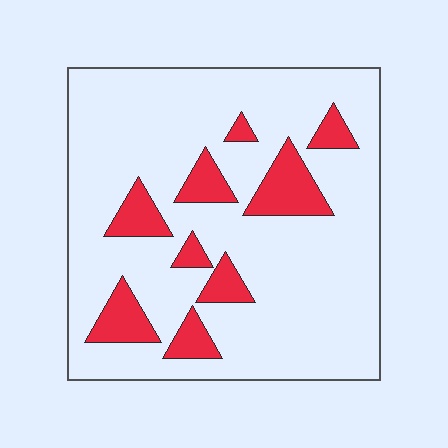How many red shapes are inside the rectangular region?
9.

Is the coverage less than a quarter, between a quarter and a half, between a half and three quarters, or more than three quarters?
Less than a quarter.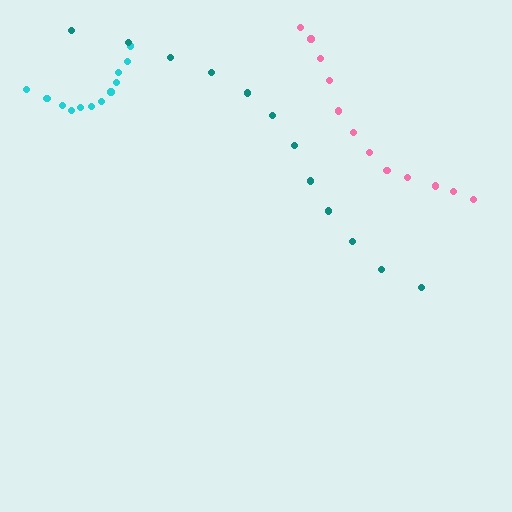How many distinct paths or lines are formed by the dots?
There are 3 distinct paths.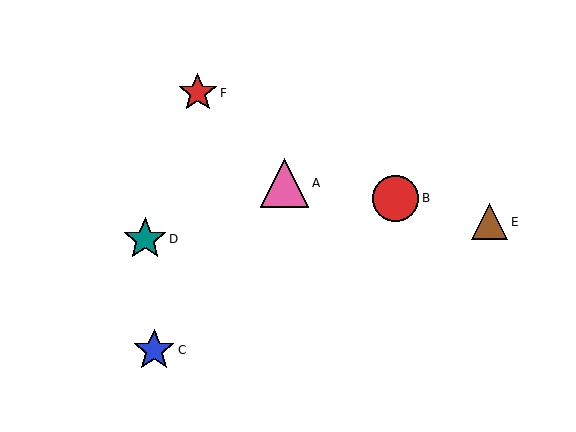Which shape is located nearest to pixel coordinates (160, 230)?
The teal star (labeled D) at (145, 239) is nearest to that location.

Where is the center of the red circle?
The center of the red circle is at (396, 198).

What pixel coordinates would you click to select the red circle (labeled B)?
Click at (396, 198) to select the red circle B.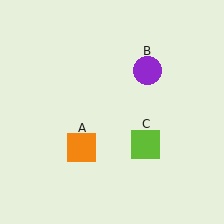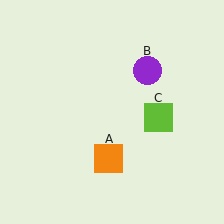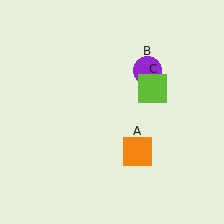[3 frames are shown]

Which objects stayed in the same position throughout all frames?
Purple circle (object B) remained stationary.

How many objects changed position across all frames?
2 objects changed position: orange square (object A), lime square (object C).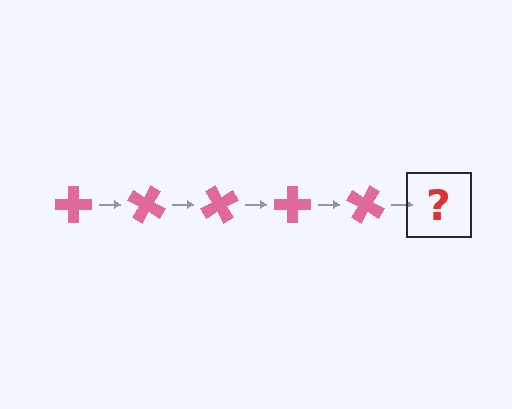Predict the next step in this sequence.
The next step is a pink cross rotated 150 degrees.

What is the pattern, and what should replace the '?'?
The pattern is that the cross rotates 30 degrees each step. The '?' should be a pink cross rotated 150 degrees.